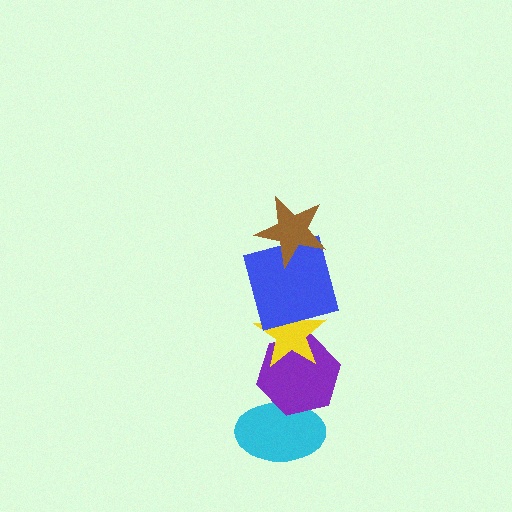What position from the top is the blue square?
The blue square is 2nd from the top.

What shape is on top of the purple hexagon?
The yellow star is on top of the purple hexagon.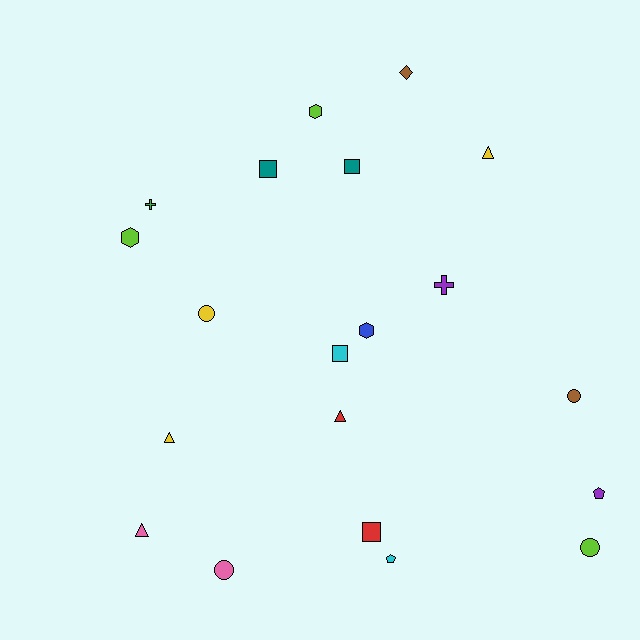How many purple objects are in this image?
There are 2 purple objects.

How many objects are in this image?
There are 20 objects.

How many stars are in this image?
There are no stars.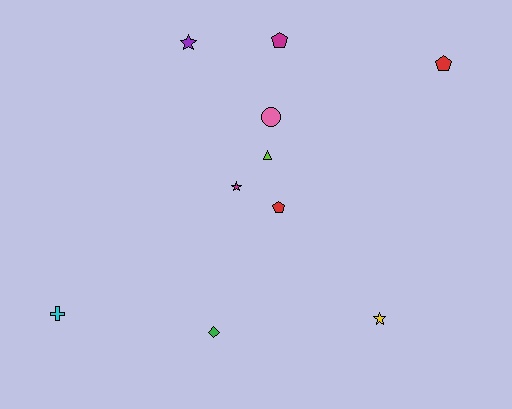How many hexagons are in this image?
There are no hexagons.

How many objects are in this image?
There are 10 objects.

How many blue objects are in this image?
There are no blue objects.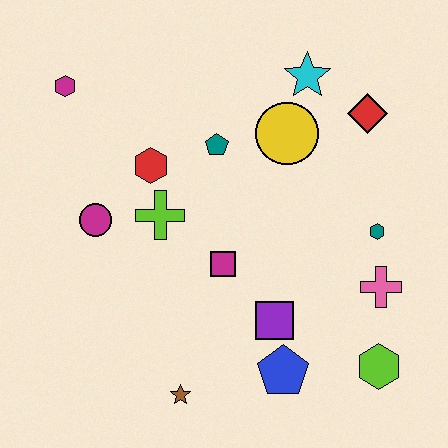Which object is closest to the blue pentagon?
The purple square is closest to the blue pentagon.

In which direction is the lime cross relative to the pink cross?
The lime cross is to the left of the pink cross.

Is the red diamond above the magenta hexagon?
No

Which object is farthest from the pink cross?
The magenta hexagon is farthest from the pink cross.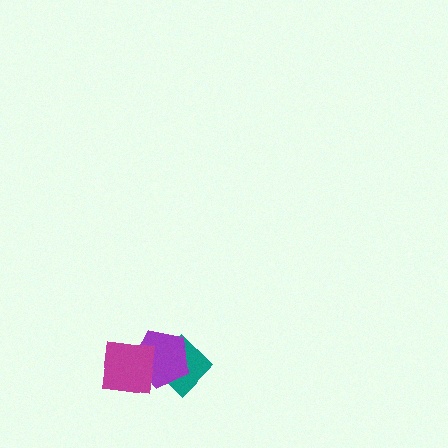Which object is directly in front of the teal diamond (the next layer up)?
The purple pentagon is directly in front of the teal diamond.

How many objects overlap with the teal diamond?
2 objects overlap with the teal diamond.